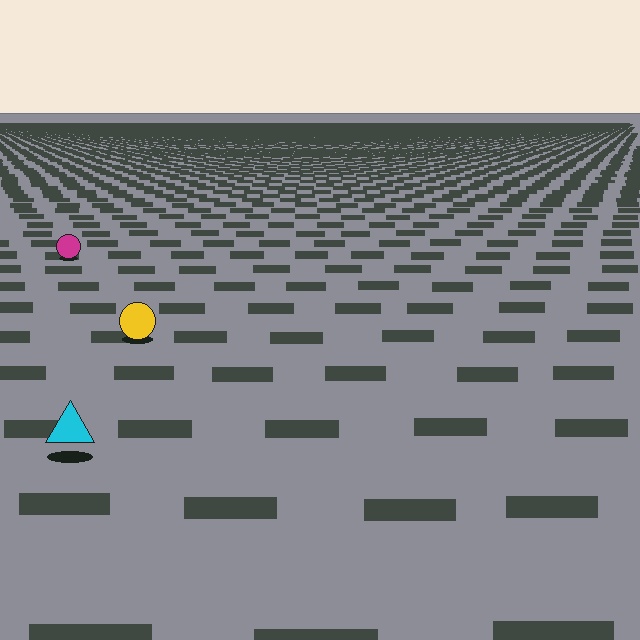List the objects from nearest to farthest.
From nearest to farthest: the cyan triangle, the yellow circle, the magenta circle.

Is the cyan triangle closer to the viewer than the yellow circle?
Yes. The cyan triangle is closer — you can tell from the texture gradient: the ground texture is coarser near it.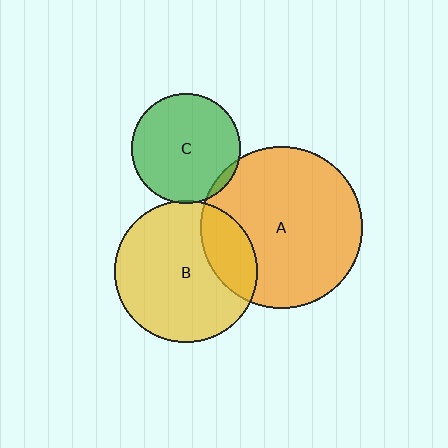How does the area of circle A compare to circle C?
Approximately 2.2 times.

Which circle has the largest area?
Circle A (orange).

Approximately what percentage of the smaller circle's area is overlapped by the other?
Approximately 20%.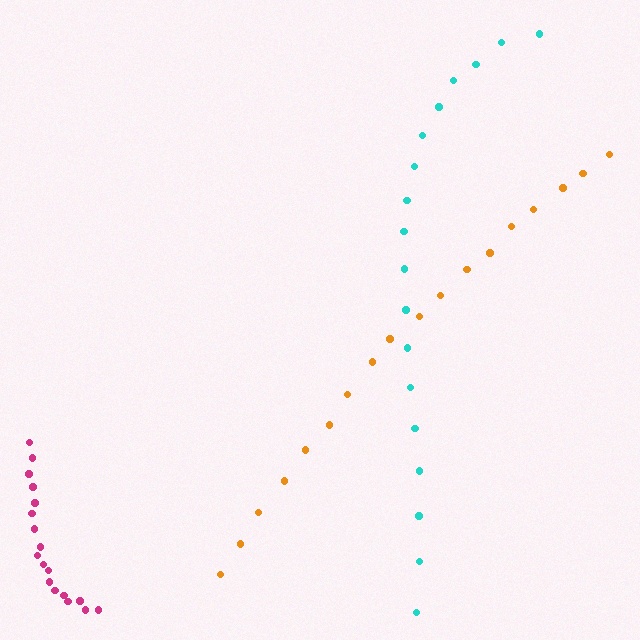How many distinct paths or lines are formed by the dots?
There are 3 distinct paths.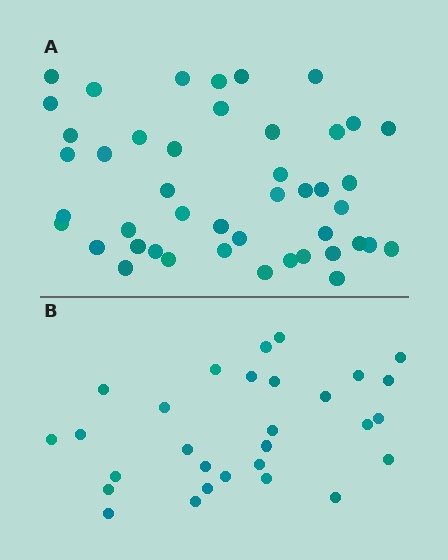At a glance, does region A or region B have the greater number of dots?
Region A (the top region) has more dots.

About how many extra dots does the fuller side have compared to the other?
Region A has approximately 15 more dots than region B.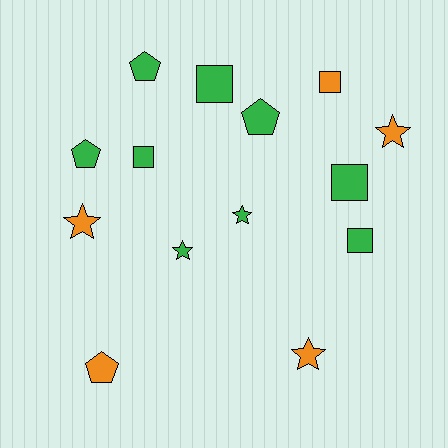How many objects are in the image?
There are 14 objects.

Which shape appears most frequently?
Star, with 5 objects.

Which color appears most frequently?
Green, with 9 objects.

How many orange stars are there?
There are 3 orange stars.